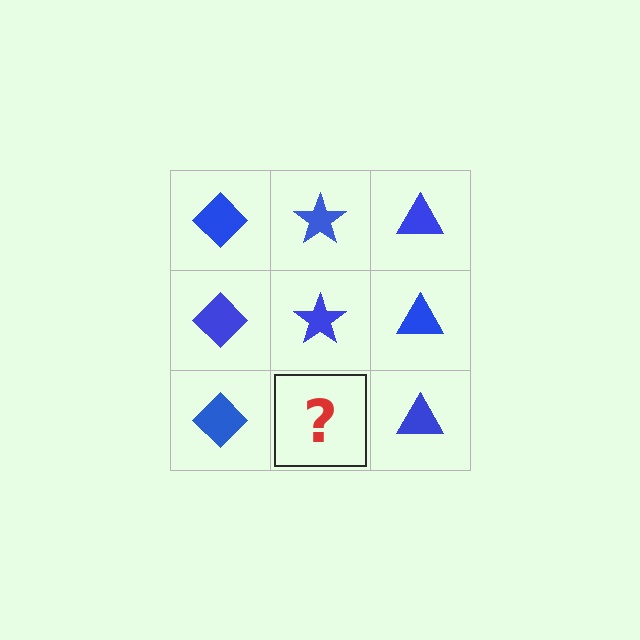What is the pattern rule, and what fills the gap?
The rule is that each column has a consistent shape. The gap should be filled with a blue star.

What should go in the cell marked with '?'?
The missing cell should contain a blue star.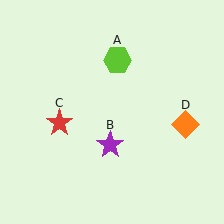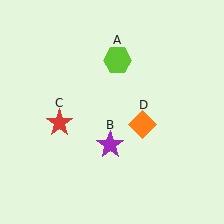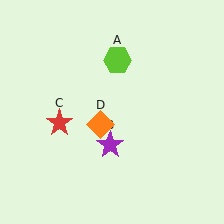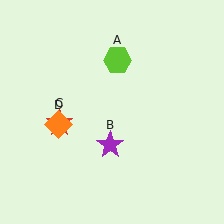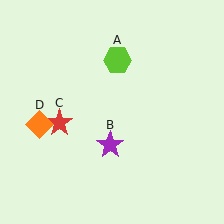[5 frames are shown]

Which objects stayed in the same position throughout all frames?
Lime hexagon (object A) and purple star (object B) and red star (object C) remained stationary.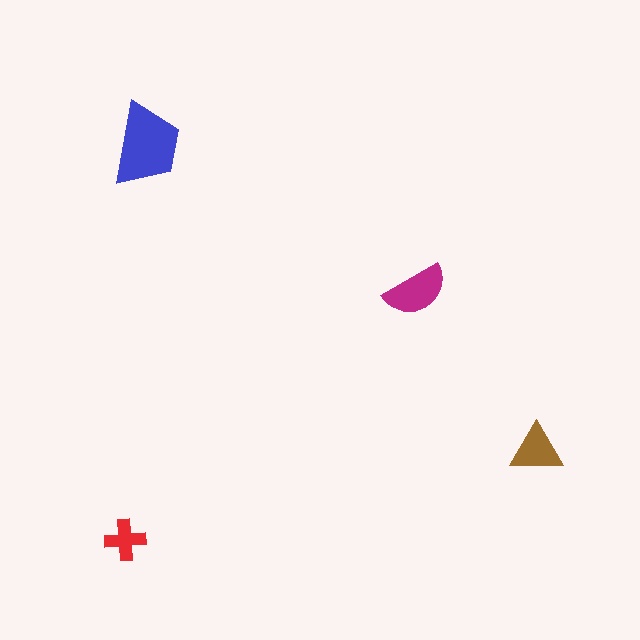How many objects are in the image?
There are 4 objects in the image.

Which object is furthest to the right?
The brown triangle is rightmost.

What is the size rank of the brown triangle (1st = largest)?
3rd.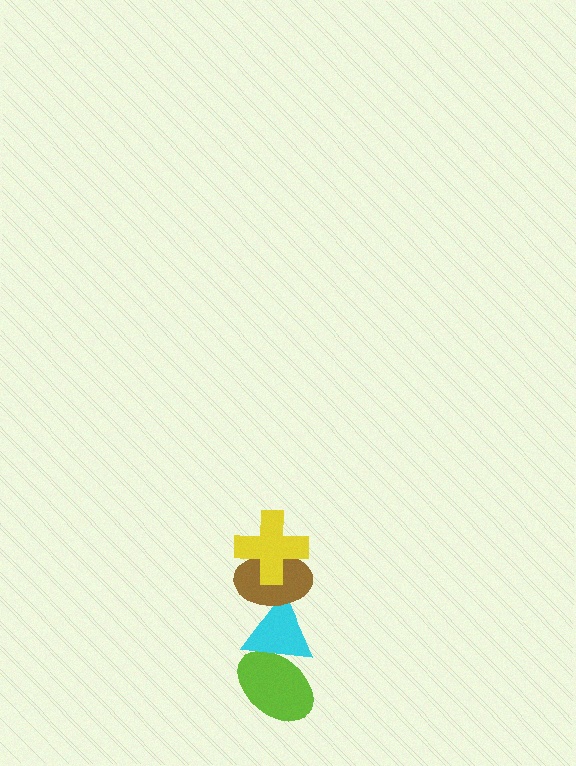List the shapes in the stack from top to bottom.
From top to bottom: the yellow cross, the brown ellipse, the cyan triangle, the lime ellipse.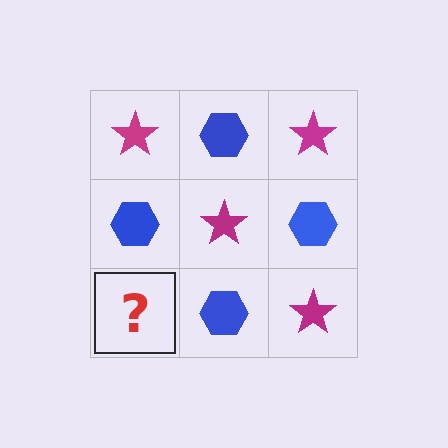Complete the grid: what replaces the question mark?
The question mark should be replaced with a magenta star.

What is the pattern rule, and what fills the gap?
The rule is that it alternates magenta star and blue hexagon in a checkerboard pattern. The gap should be filled with a magenta star.